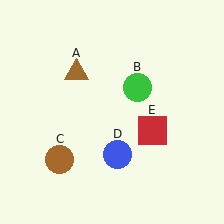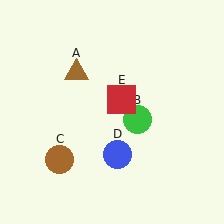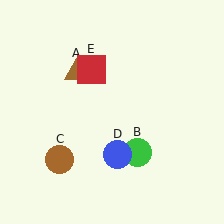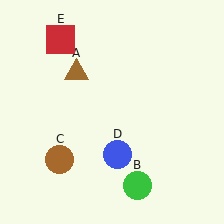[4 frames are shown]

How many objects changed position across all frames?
2 objects changed position: green circle (object B), red square (object E).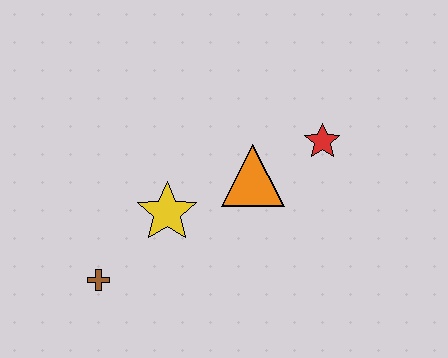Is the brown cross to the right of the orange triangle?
No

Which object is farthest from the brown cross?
The red star is farthest from the brown cross.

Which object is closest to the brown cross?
The yellow star is closest to the brown cross.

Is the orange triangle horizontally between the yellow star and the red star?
Yes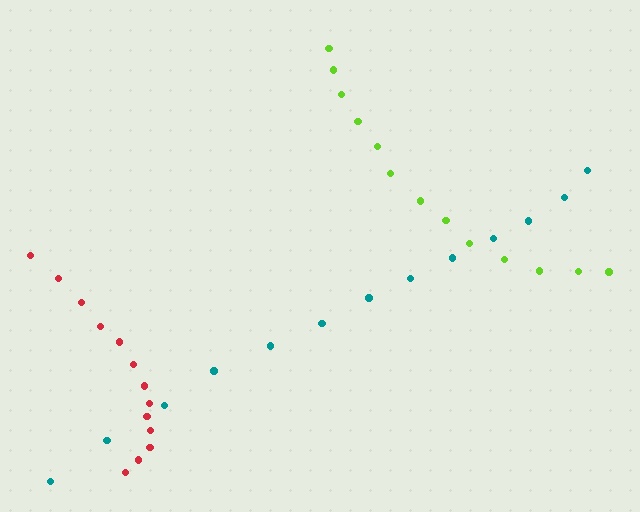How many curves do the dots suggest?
There are 3 distinct paths.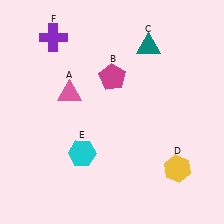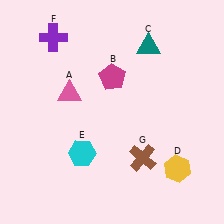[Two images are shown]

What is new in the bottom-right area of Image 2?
A brown cross (G) was added in the bottom-right area of Image 2.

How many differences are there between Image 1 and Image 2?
There is 1 difference between the two images.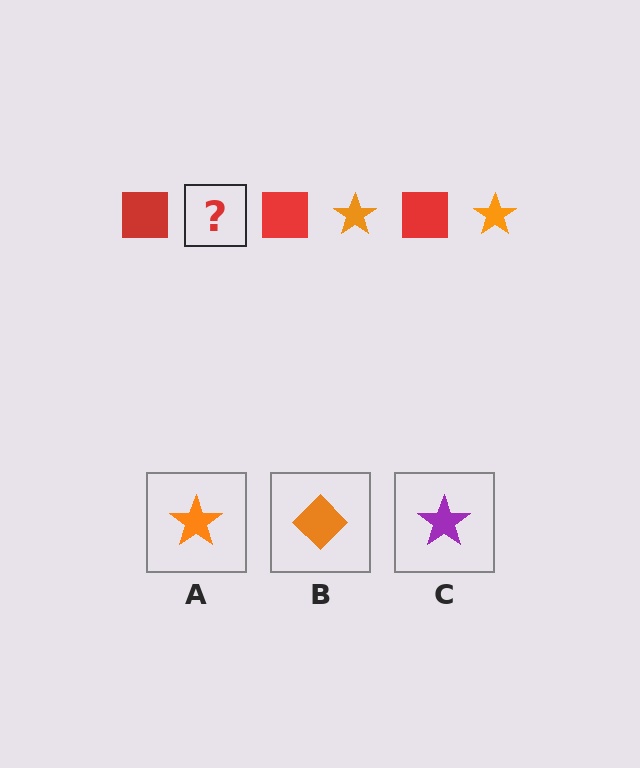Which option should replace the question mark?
Option A.